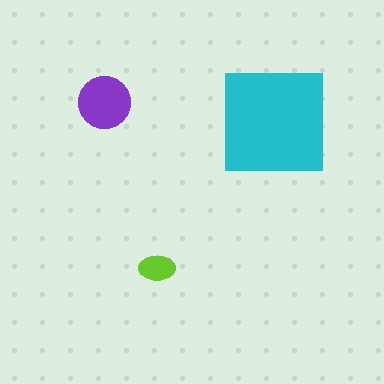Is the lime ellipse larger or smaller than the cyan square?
Smaller.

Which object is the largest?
The cyan square.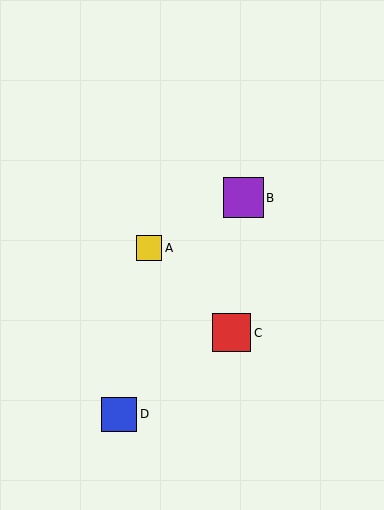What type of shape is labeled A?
Shape A is a yellow square.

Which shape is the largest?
The purple square (labeled B) is the largest.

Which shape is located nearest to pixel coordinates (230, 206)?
The purple square (labeled B) at (244, 198) is nearest to that location.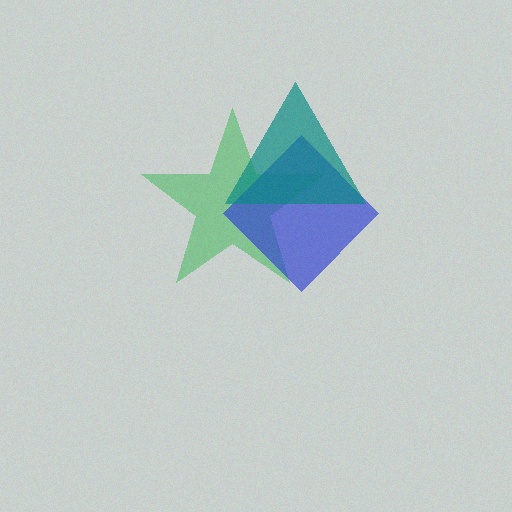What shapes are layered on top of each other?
The layered shapes are: a green star, a blue diamond, a teal triangle.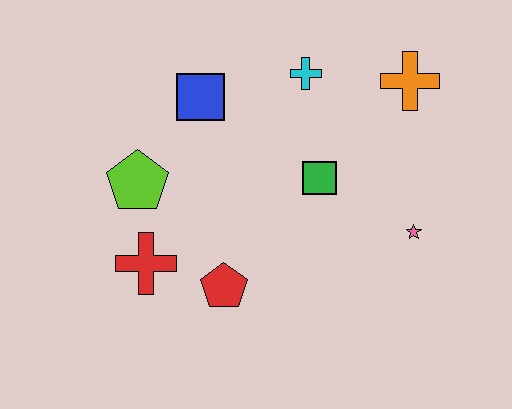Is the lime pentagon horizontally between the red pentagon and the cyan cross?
No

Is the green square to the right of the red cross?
Yes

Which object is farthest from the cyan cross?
The red cross is farthest from the cyan cross.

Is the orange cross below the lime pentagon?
No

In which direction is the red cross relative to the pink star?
The red cross is to the left of the pink star.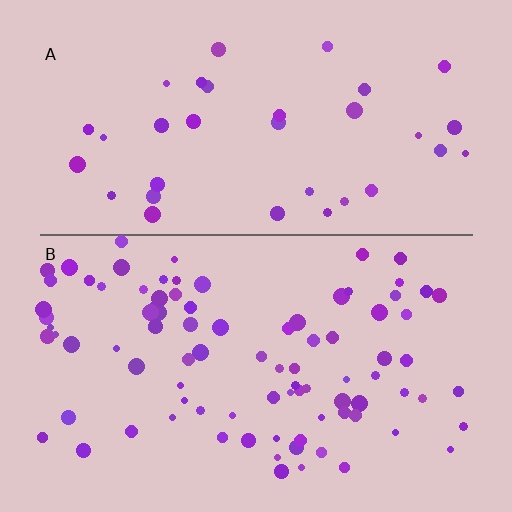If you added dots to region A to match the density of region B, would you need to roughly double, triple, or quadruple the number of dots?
Approximately triple.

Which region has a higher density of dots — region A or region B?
B (the bottom).